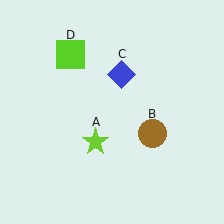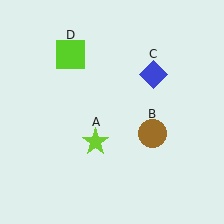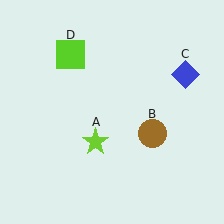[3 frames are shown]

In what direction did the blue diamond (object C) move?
The blue diamond (object C) moved right.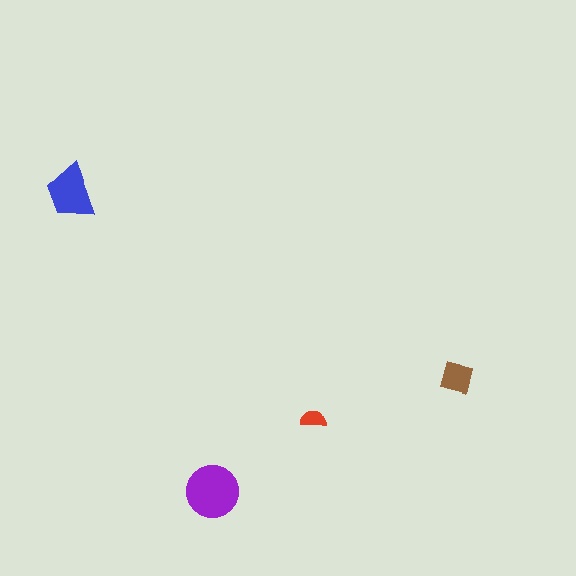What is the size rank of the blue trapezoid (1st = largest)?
2nd.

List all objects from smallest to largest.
The red semicircle, the brown square, the blue trapezoid, the purple circle.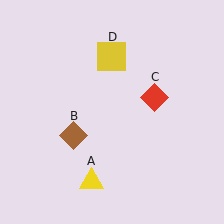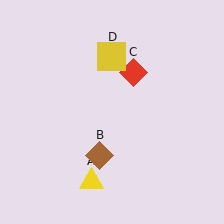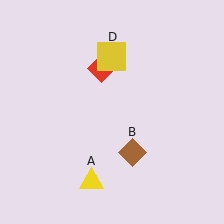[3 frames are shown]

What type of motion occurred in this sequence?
The brown diamond (object B), red diamond (object C) rotated counterclockwise around the center of the scene.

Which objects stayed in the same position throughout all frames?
Yellow triangle (object A) and yellow square (object D) remained stationary.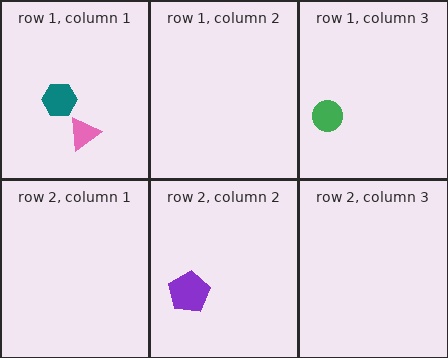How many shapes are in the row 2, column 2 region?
1.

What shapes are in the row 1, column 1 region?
The pink triangle, the teal hexagon.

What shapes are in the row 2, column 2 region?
The purple pentagon.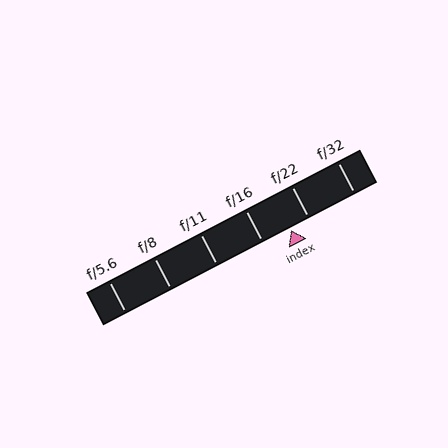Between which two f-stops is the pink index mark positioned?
The index mark is between f/16 and f/22.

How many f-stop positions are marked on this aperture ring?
There are 6 f-stop positions marked.